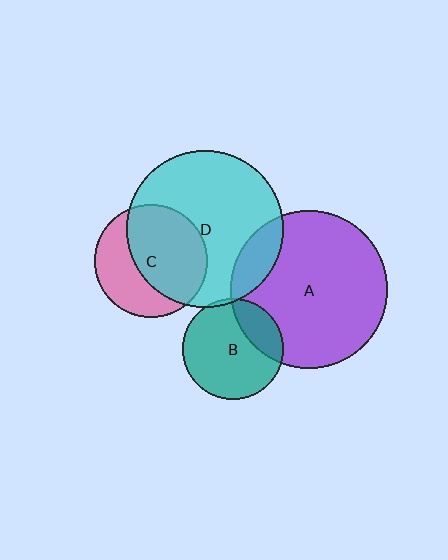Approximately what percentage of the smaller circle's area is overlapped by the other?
Approximately 25%.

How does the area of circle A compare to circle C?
Approximately 1.9 times.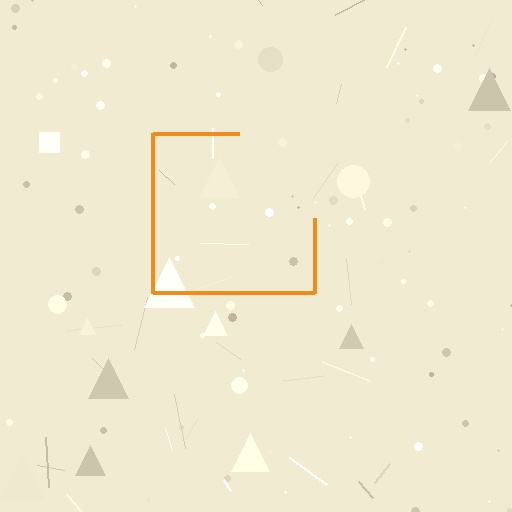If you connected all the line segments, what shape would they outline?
They would outline a square.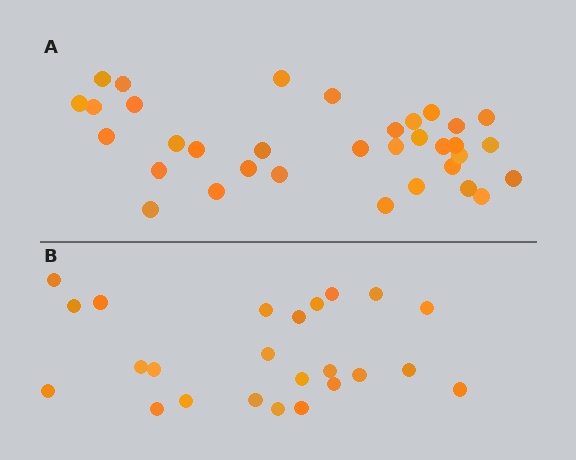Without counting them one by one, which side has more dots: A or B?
Region A (the top region) has more dots.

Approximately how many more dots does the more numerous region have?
Region A has roughly 10 or so more dots than region B.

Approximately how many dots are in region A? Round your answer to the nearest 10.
About 30 dots. (The exact count is 34, which rounds to 30.)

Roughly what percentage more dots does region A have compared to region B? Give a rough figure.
About 40% more.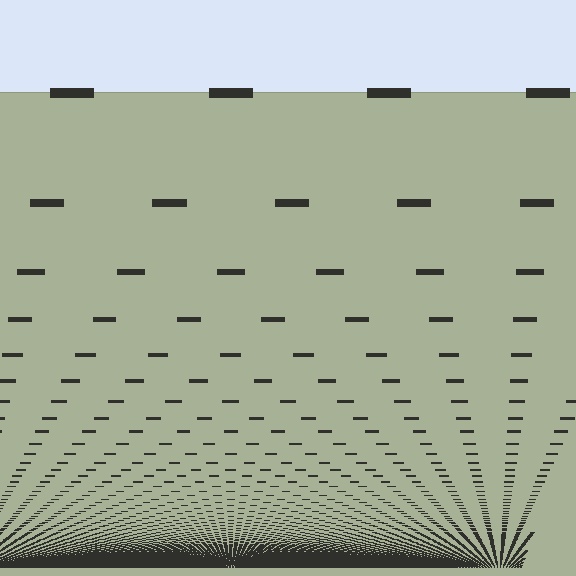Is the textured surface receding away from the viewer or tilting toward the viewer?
The surface appears to tilt toward the viewer. Texture elements get larger and sparser toward the top.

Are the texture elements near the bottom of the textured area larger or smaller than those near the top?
Smaller. The gradient is inverted — elements near the bottom are smaller and denser.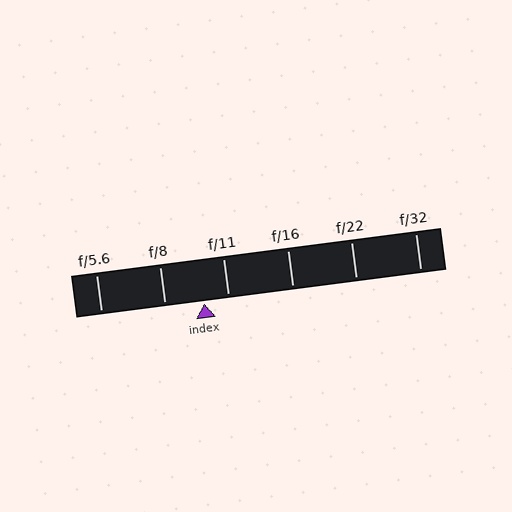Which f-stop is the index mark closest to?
The index mark is closest to f/11.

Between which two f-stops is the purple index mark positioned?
The index mark is between f/8 and f/11.